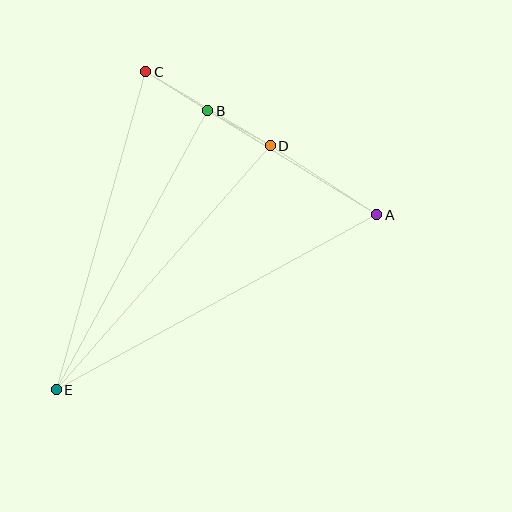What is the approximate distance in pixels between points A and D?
The distance between A and D is approximately 127 pixels.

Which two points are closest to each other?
Points B and D are closest to each other.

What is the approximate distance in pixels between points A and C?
The distance between A and C is approximately 272 pixels.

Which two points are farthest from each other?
Points A and E are farthest from each other.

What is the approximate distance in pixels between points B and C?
The distance between B and C is approximately 73 pixels.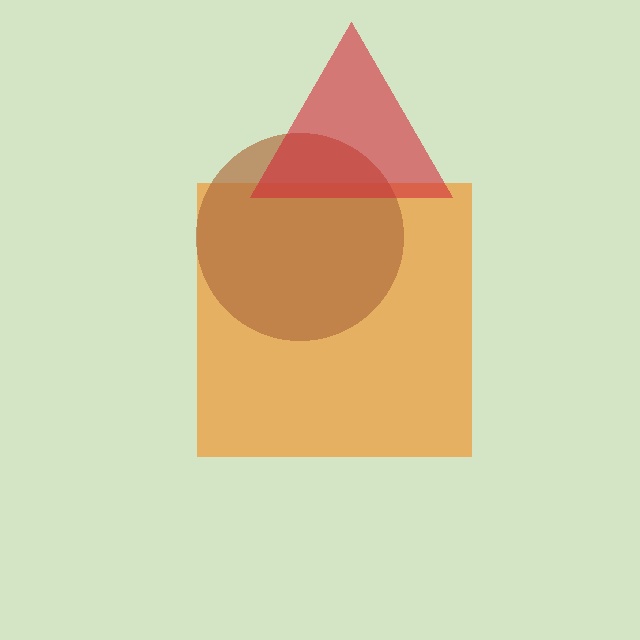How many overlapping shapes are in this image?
There are 3 overlapping shapes in the image.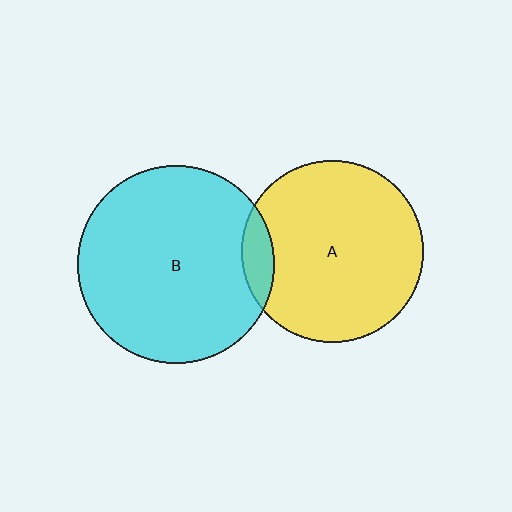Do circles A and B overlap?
Yes.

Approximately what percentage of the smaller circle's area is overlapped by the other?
Approximately 10%.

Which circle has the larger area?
Circle B (cyan).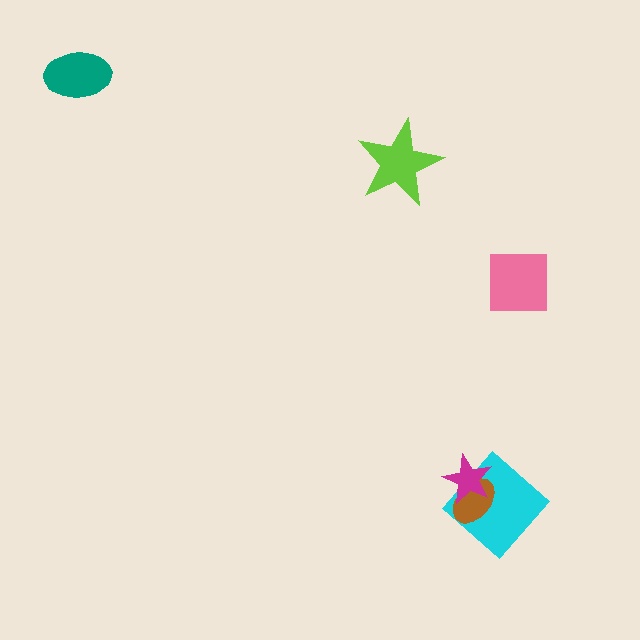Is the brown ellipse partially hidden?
Yes, it is partially covered by another shape.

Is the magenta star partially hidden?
No, no other shape covers it.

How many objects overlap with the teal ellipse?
0 objects overlap with the teal ellipse.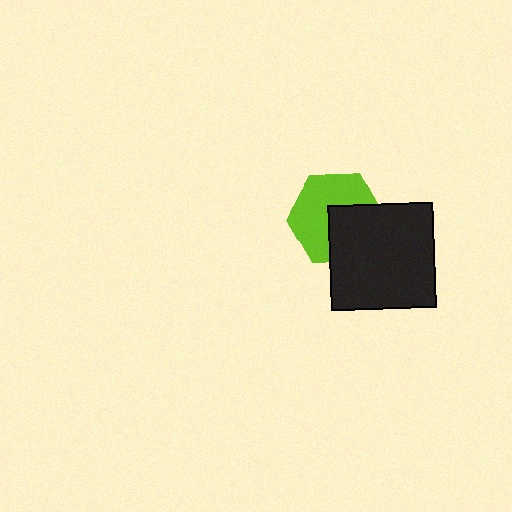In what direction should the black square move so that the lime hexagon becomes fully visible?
The black square should move toward the lower-right. That is the shortest direction to clear the overlap and leave the lime hexagon fully visible.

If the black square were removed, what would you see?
You would see the complete lime hexagon.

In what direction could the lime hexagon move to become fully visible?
The lime hexagon could move toward the upper-left. That would shift it out from behind the black square entirely.